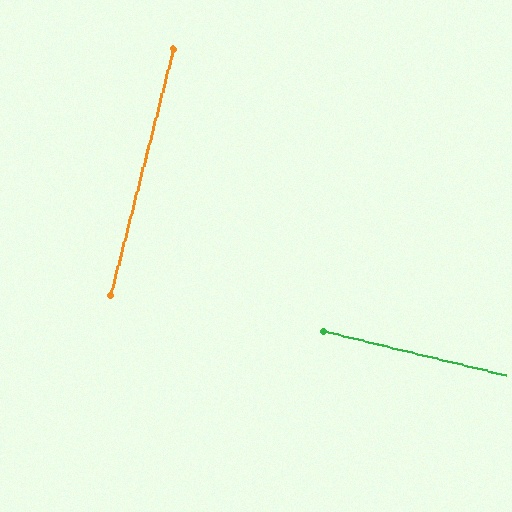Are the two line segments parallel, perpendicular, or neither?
Perpendicular — they meet at approximately 89°.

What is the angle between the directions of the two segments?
Approximately 89 degrees.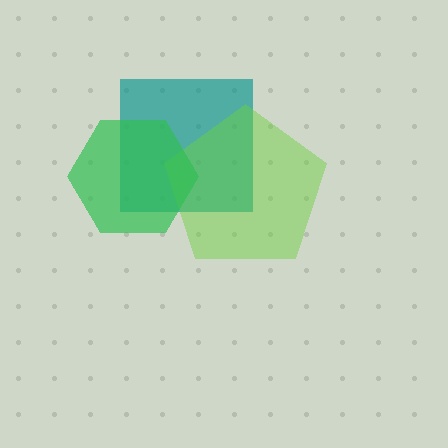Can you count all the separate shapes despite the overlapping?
Yes, there are 3 separate shapes.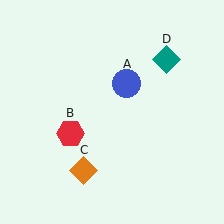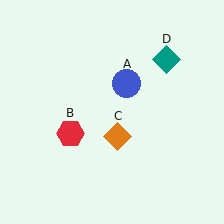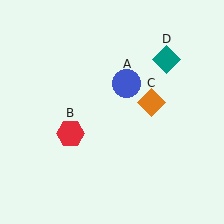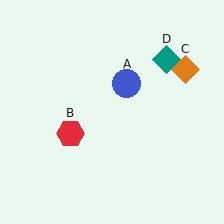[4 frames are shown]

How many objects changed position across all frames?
1 object changed position: orange diamond (object C).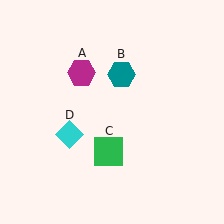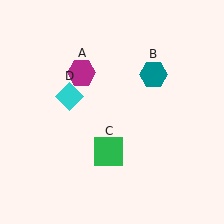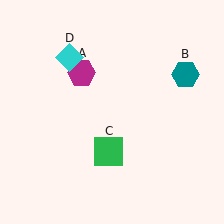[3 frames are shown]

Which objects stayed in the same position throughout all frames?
Magenta hexagon (object A) and green square (object C) remained stationary.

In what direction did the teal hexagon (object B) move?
The teal hexagon (object B) moved right.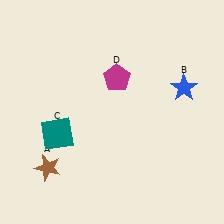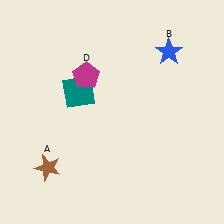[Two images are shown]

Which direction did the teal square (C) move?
The teal square (C) moved up.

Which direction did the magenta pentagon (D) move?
The magenta pentagon (D) moved left.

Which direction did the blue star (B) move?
The blue star (B) moved up.